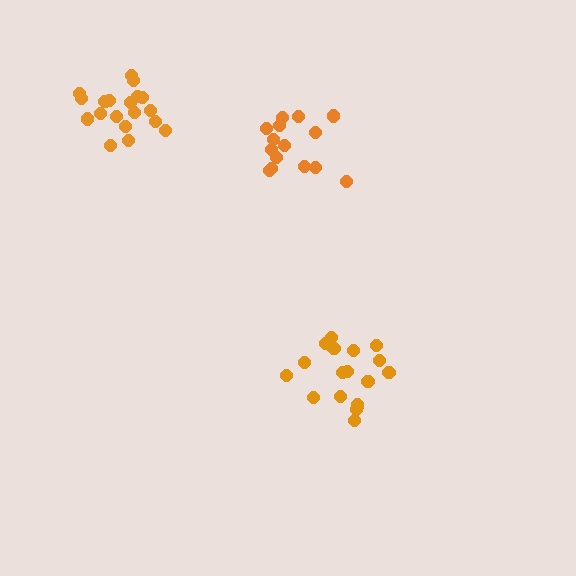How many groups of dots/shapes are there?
There are 3 groups.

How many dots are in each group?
Group 1: 18 dots, Group 2: 15 dots, Group 3: 19 dots (52 total).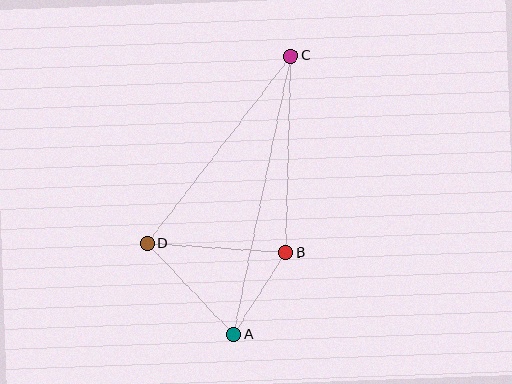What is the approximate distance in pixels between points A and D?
The distance between A and D is approximately 126 pixels.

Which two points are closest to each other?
Points A and B are closest to each other.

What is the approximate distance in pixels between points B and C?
The distance between B and C is approximately 197 pixels.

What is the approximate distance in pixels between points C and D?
The distance between C and D is approximately 237 pixels.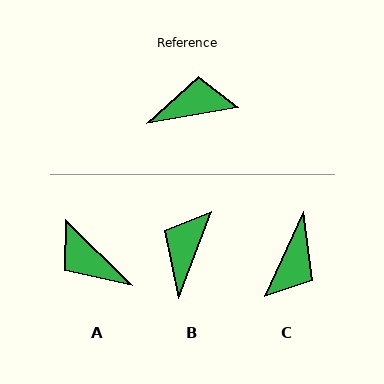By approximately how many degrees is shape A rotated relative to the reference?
Approximately 126 degrees counter-clockwise.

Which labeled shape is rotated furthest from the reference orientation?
A, about 126 degrees away.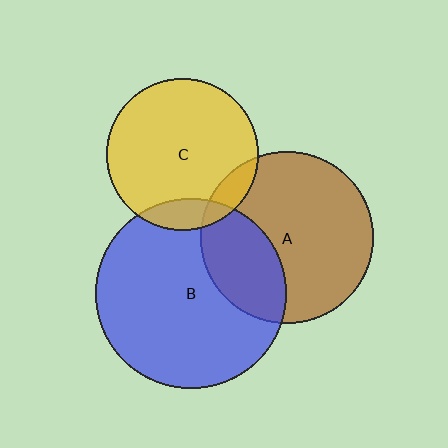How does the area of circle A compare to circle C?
Approximately 1.3 times.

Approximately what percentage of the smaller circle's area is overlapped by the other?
Approximately 30%.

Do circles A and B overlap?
Yes.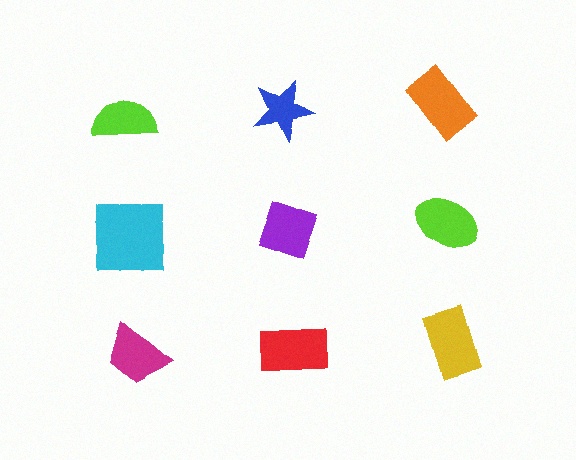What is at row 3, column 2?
A red rectangle.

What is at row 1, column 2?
A blue star.